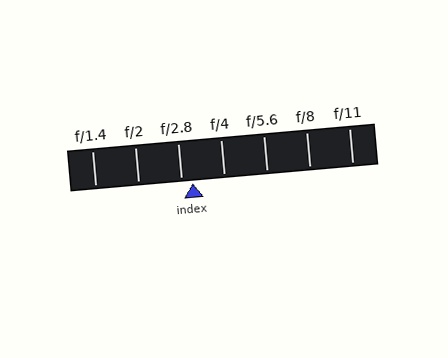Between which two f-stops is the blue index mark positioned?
The index mark is between f/2.8 and f/4.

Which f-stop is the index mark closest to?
The index mark is closest to f/2.8.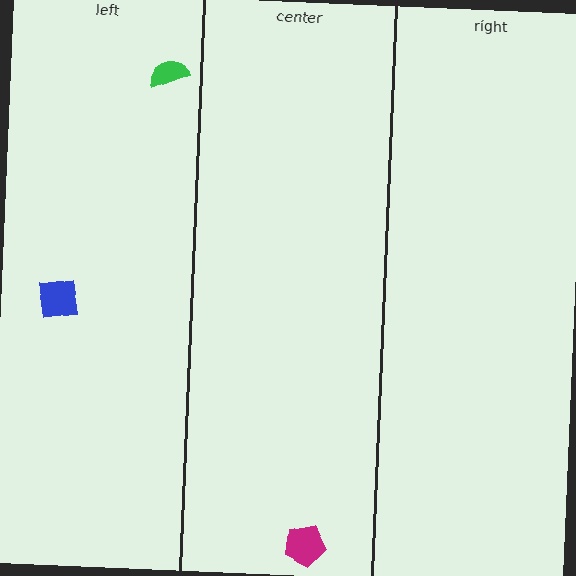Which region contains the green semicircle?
The left region.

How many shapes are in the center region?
1.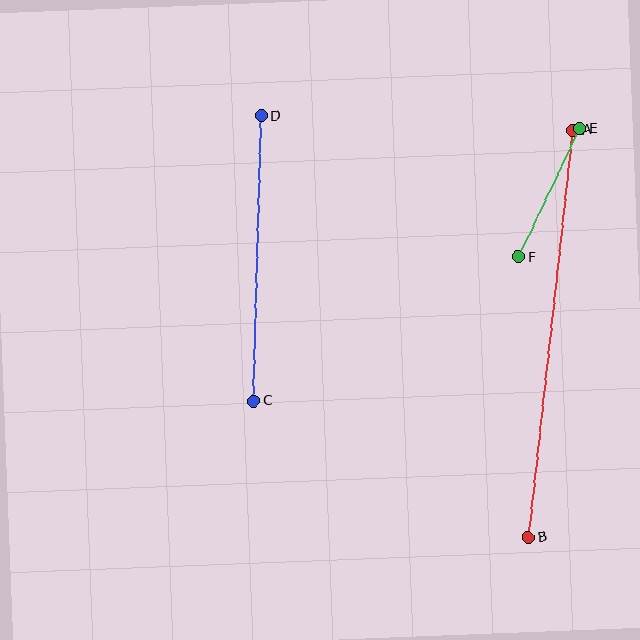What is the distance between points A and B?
The distance is approximately 409 pixels.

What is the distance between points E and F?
The distance is approximately 142 pixels.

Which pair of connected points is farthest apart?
Points A and B are farthest apart.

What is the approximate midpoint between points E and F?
The midpoint is at approximately (549, 193) pixels.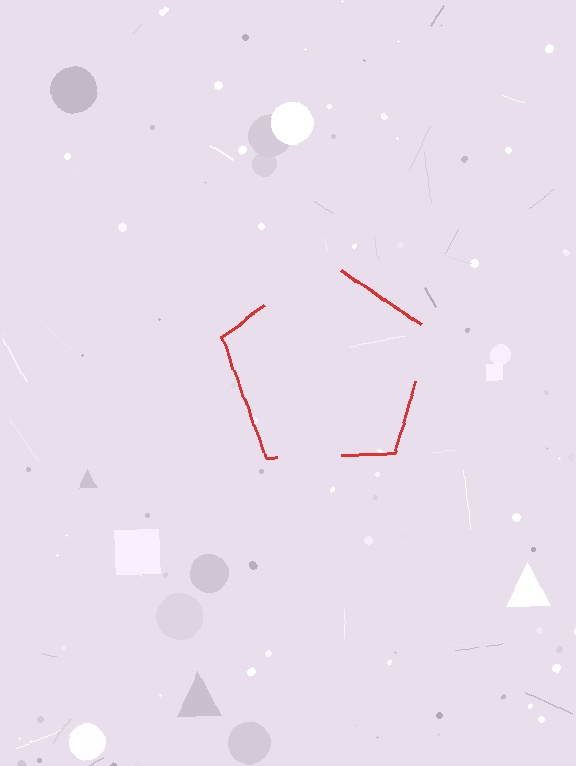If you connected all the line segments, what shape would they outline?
They would outline a pentagon.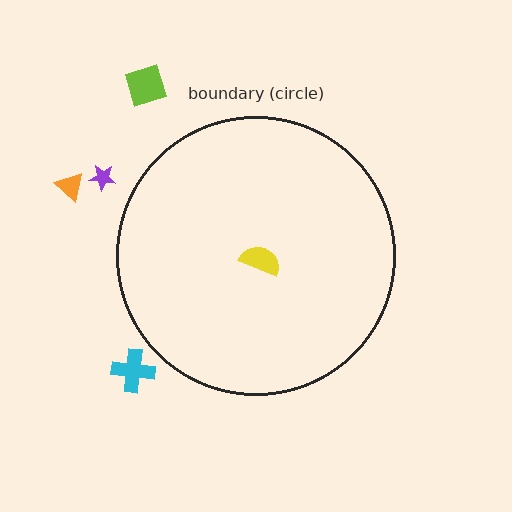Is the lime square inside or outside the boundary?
Outside.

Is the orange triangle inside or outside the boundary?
Outside.